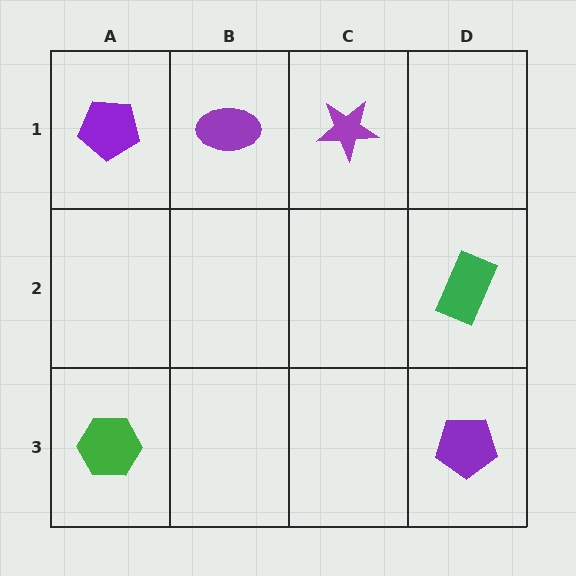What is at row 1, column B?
A purple ellipse.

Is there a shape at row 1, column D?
No, that cell is empty.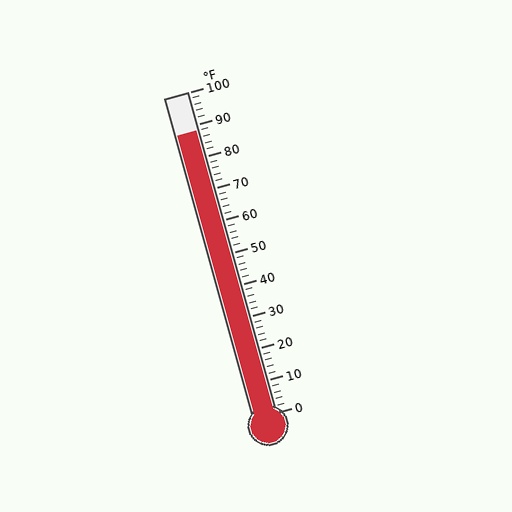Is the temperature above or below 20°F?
The temperature is above 20°F.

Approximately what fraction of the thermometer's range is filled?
The thermometer is filled to approximately 90% of its range.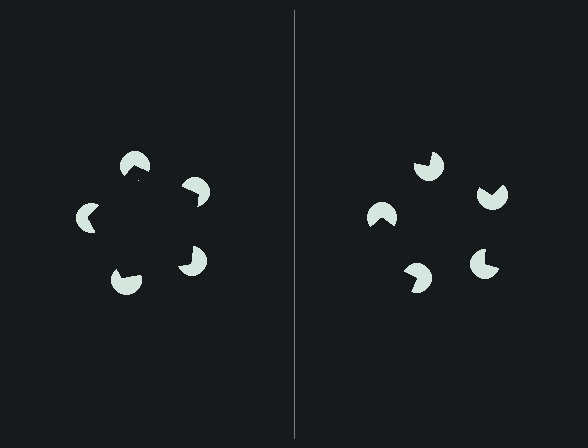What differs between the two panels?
The pac-man discs are positioned identically on both sides; only the wedge orientations differ. On the left they align to a pentagon; on the right they are misaligned.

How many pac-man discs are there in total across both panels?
10 — 5 on each side.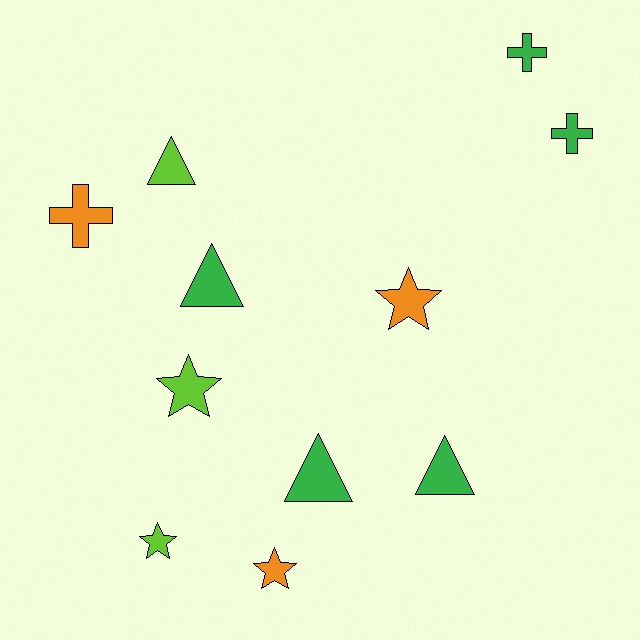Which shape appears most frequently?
Star, with 4 objects.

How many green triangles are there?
There are 3 green triangles.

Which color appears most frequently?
Green, with 5 objects.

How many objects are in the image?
There are 11 objects.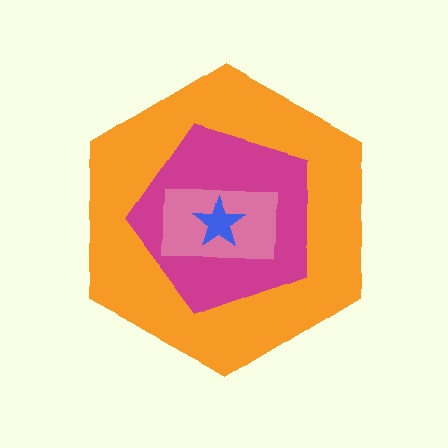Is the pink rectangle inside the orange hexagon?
Yes.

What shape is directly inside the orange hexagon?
The magenta pentagon.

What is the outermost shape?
The orange hexagon.